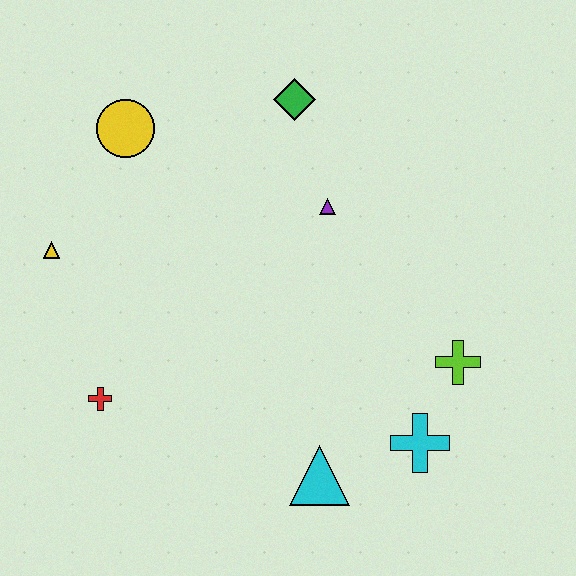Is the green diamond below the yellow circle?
No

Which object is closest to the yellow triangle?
The yellow circle is closest to the yellow triangle.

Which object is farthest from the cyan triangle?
The yellow circle is farthest from the cyan triangle.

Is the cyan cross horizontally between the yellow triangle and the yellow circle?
No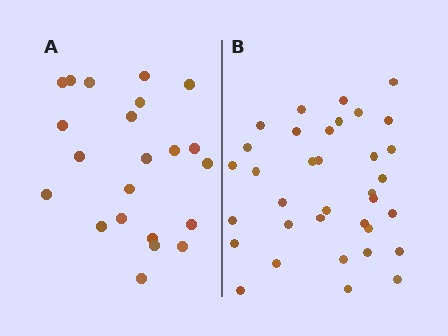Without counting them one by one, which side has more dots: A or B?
Region B (the right region) has more dots.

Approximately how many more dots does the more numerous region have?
Region B has approximately 15 more dots than region A.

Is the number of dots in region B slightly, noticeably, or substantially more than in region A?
Region B has substantially more. The ratio is roughly 1.6 to 1.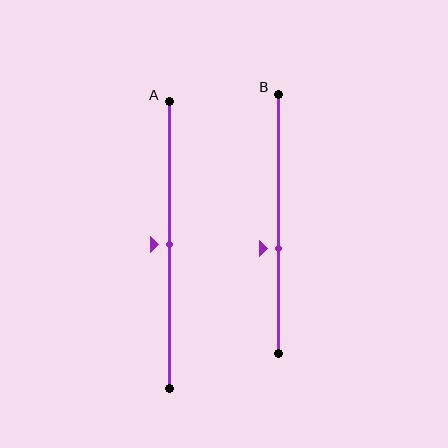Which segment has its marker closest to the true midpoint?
Segment A has its marker closest to the true midpoint.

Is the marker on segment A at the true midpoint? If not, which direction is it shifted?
Yes, the marker on segment A is at the true midpoint.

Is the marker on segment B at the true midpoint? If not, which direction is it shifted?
No, the marker on segment B is shifted downward by about 10% of the segment length.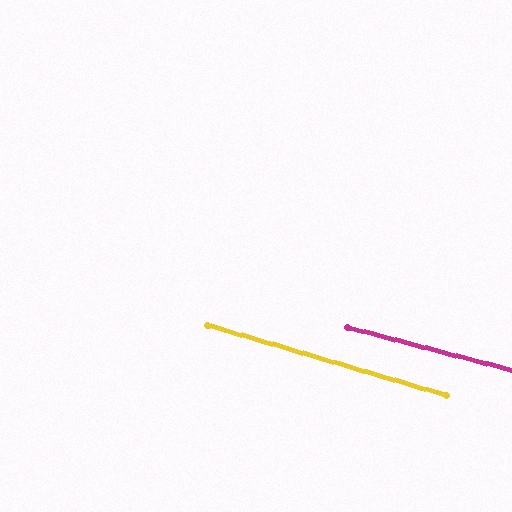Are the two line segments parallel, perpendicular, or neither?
Parallel — their directions differ by only 1.7°.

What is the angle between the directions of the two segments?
Approximately 2 degrees.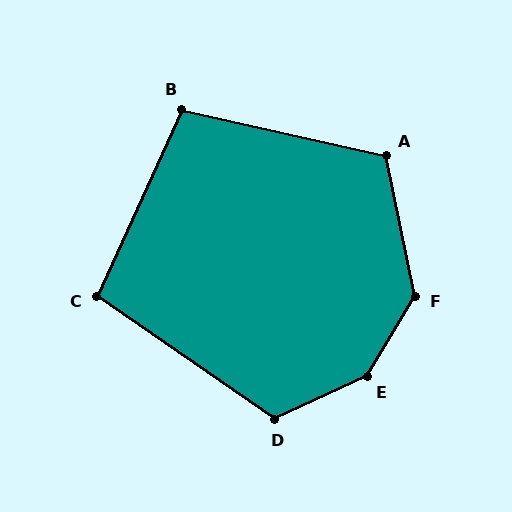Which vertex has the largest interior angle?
E, at approximately 145 degrees.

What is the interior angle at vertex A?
Approximately 114 degrees (obtuse).